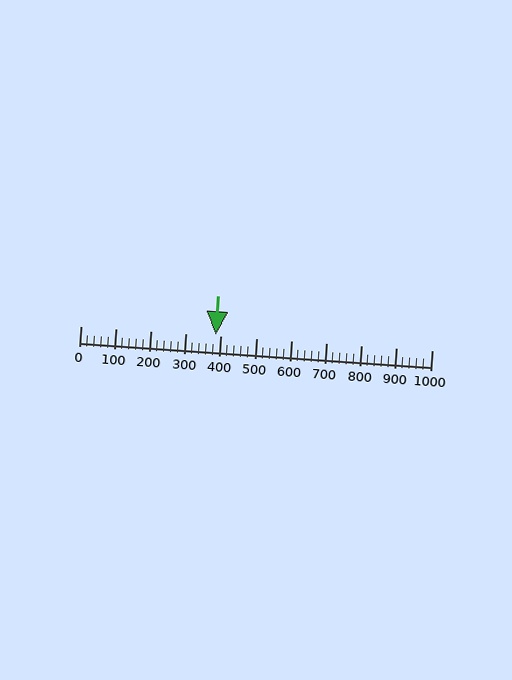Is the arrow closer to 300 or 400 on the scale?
The arrow is closer to 400.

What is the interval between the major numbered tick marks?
The major tick marks are spaced 100 units apart.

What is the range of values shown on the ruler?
The ruler shows values from 0 to 1000.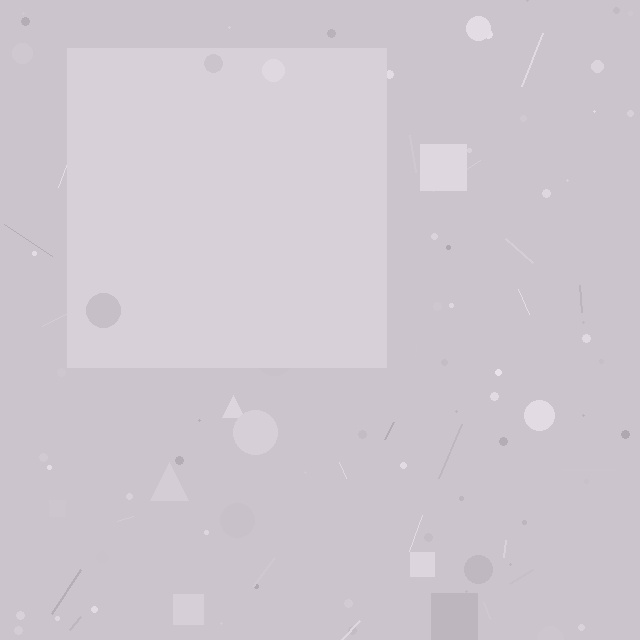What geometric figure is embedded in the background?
A square is embedded in the background.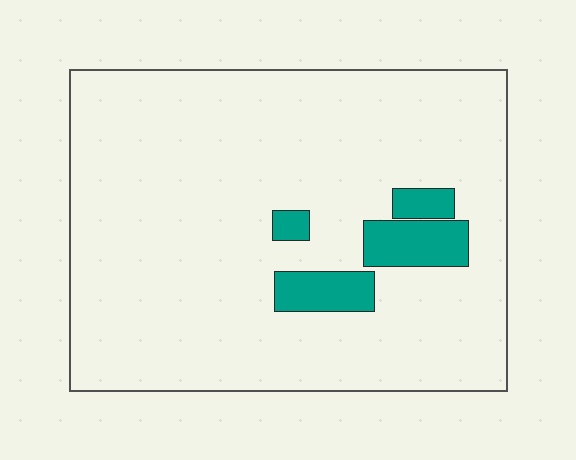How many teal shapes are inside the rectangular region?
4.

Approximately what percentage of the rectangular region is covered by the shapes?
Approximately 10%.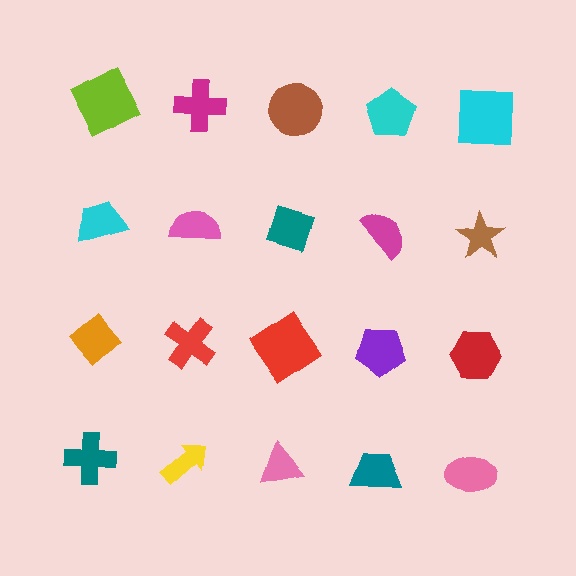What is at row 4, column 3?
A pink triangle.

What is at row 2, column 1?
A cyan trapezoid.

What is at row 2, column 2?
A pink semicircle.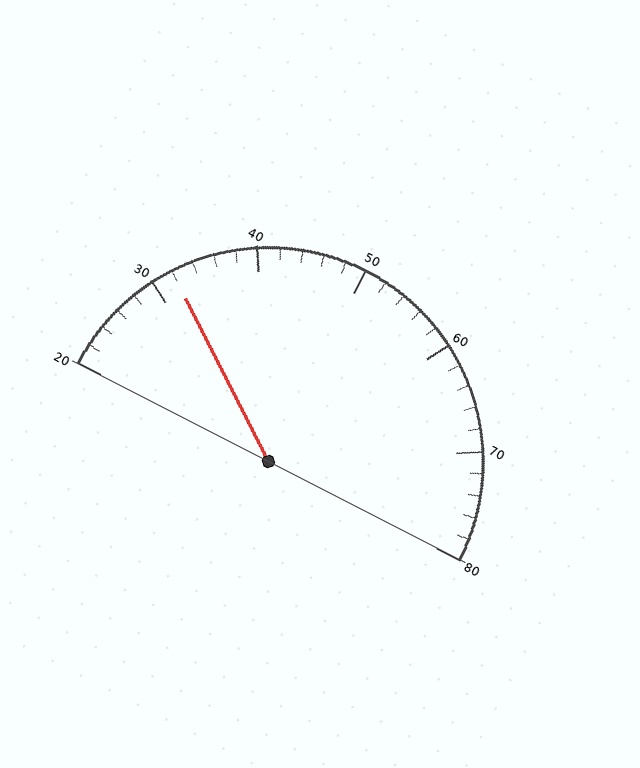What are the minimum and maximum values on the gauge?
The gauge ranges from 20 to 80.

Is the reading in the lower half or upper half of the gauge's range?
The reading is in the lower half of the range (20 to 80).